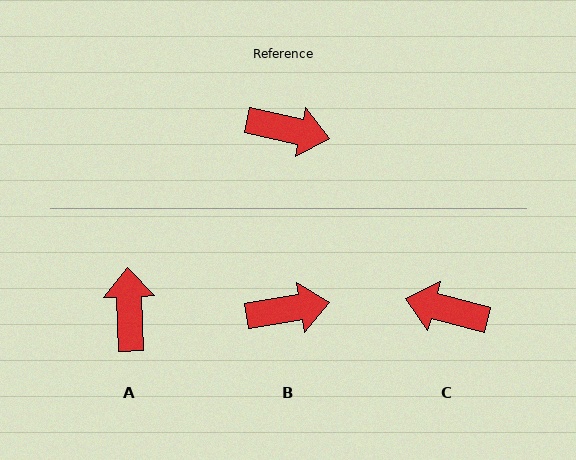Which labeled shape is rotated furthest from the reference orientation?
C, about 177 degrees away.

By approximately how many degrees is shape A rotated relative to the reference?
Approximately 105 degrees counter-clockwise.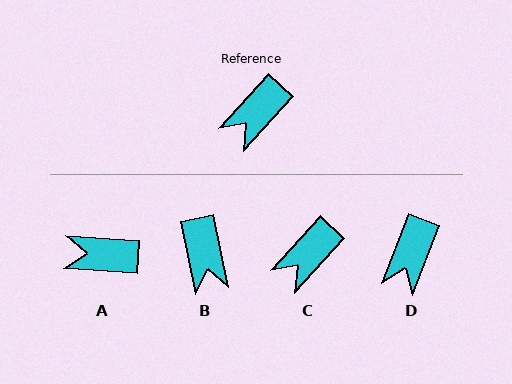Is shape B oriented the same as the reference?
No, it is off by about 53 degrees.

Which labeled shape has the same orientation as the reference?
C.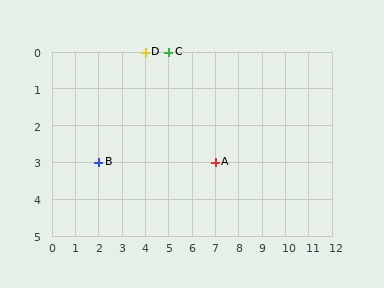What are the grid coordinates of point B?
Point B is at grid coordinates (2, 3).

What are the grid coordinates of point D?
Point D is at grid coordinates (4, 0).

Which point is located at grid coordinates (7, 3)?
Point A is at (7, 3).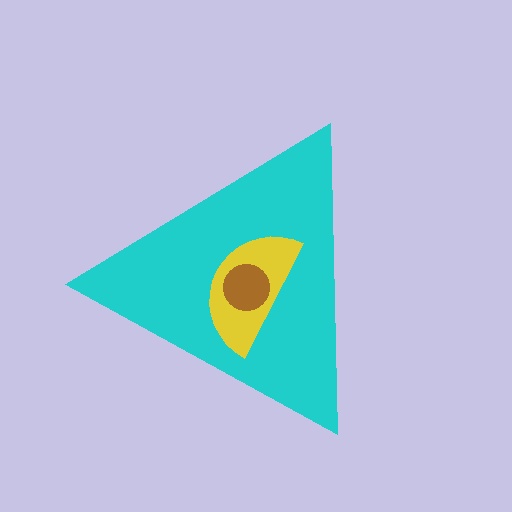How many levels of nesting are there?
3.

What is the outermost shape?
The cyan triangle.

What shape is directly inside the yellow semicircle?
The brown circle.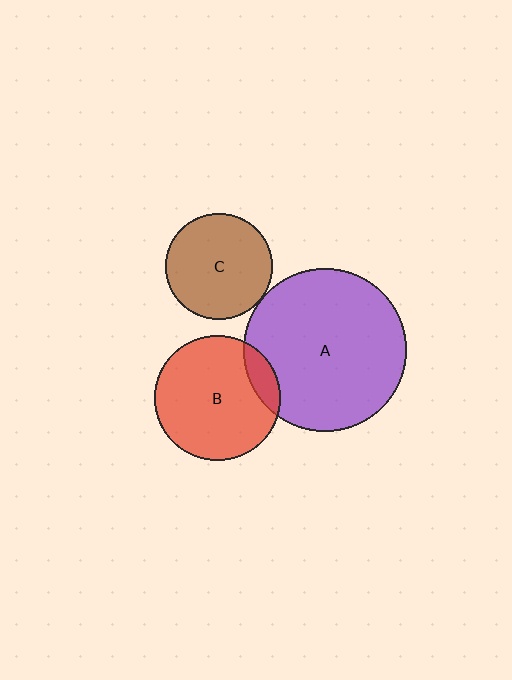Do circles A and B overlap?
Yes.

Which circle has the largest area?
Circle A (purple).